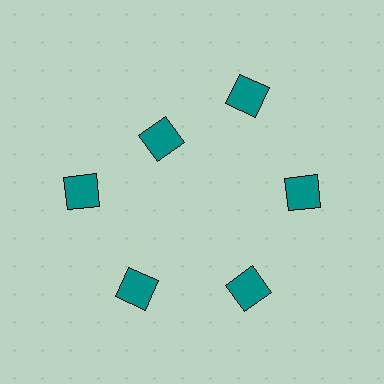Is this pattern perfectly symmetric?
No. The 6 teal diamonds are arranged in a ring, but one element near the 11 o'clock position is pulled inward toward the center, breaking the 6-fold rotational symmetry.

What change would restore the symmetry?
The symmetry would be restored by moving it outward, back onto the ring so that all 6 diamonds sit at equal angles and equal distance from the center.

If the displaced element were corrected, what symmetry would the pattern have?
It would have 6-fold rotational symmetry — the pattern would map onto itself every 60 degrees.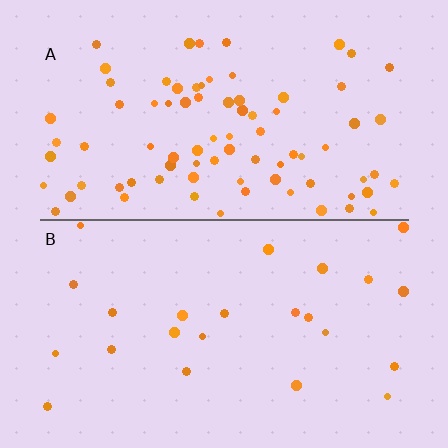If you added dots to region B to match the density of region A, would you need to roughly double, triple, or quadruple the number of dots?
Approximately triple.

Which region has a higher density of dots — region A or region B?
A (the top).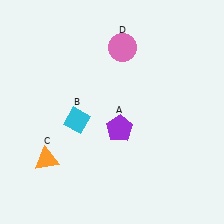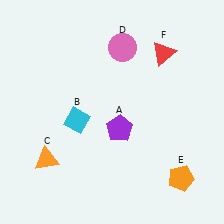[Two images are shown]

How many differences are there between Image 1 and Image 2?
There are 2 differences between the two images.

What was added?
An orange pentagon (E), a red triangle (F) were added in Image 2.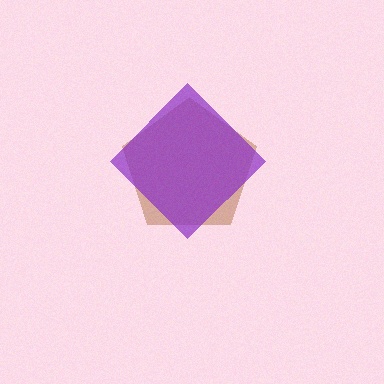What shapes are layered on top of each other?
The layered shapes are: a brown pentagon, a purple diamond.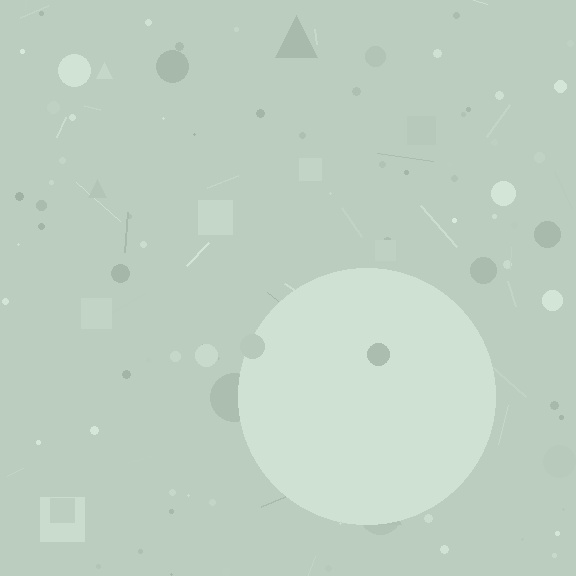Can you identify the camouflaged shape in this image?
The camouflaged shape is a circle.